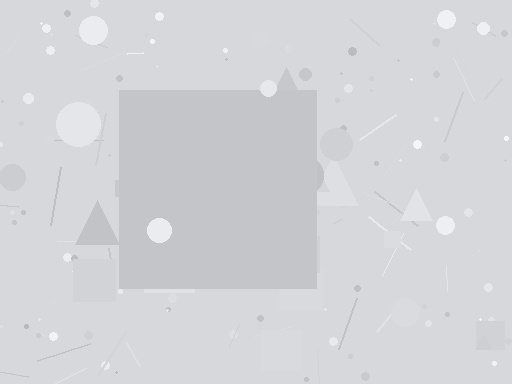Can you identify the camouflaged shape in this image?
The camouflaged shape is a square.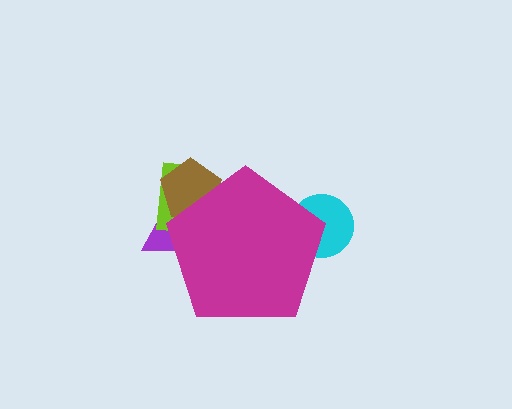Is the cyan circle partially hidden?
Yes, the cyan circle is partially hidden behind the magenta pentagon.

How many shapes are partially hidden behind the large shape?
4 shapes are partially hidden.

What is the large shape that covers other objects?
A magenta pentagon.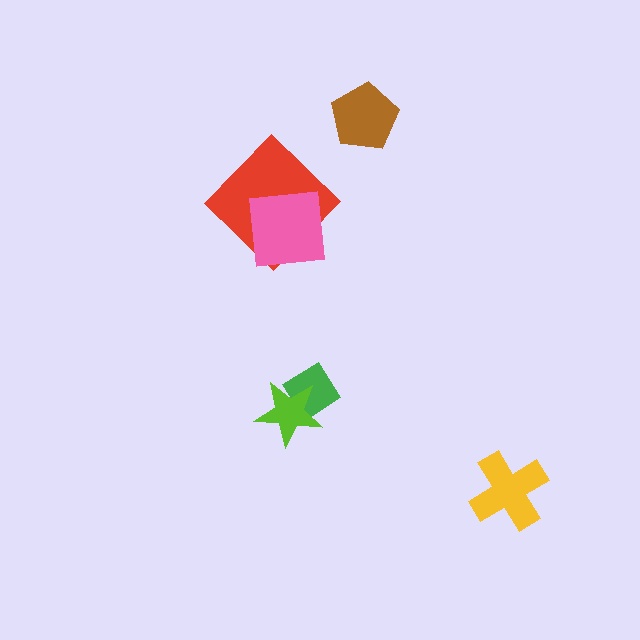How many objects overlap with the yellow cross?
0 objects overlap with the yellow cross.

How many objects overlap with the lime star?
1 object overlaps with the lime star.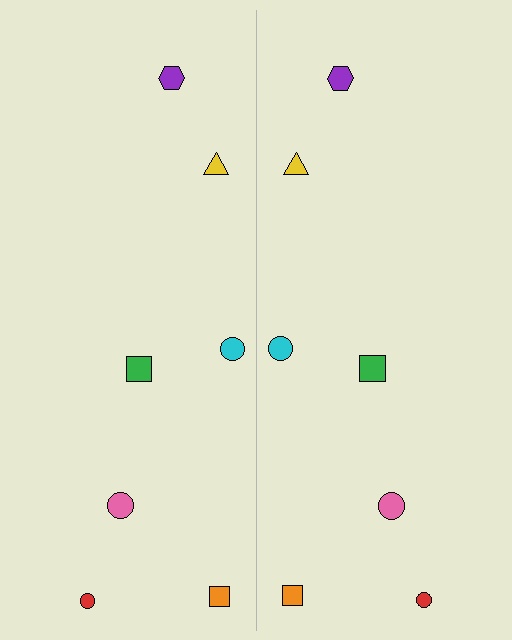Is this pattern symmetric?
Yes, this pattern has bilateral (reflection) symmetry.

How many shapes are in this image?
There are 14 shapes in this image.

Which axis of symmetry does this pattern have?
The pattern has a vertical axis of symmetry running through the center of the image.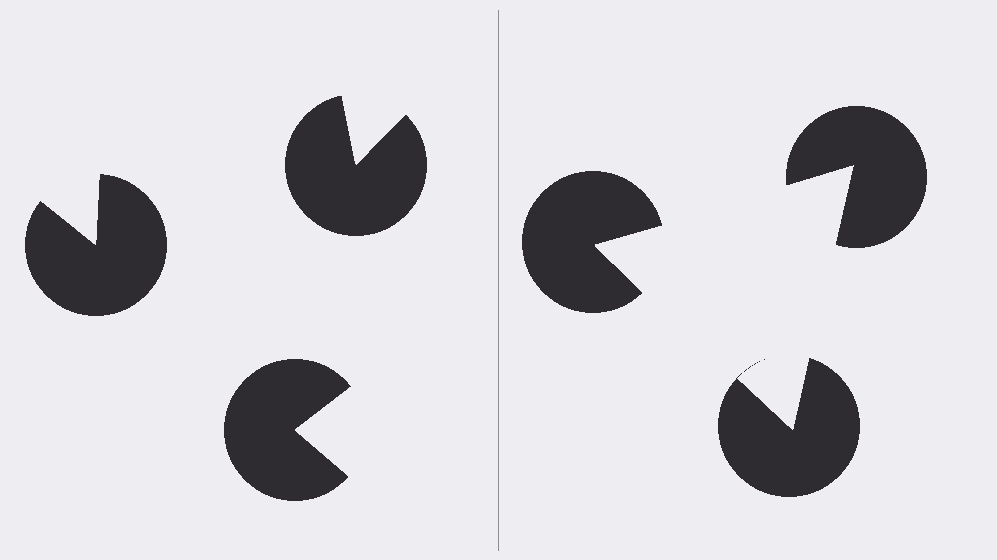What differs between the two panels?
The pac-man discs are positioned identically on both sides; only the wedge orientations differ. On the right they align to a triangle; on the left they are misaligned.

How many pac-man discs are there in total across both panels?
6 — 3 on each side.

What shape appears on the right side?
An illusory triangle.